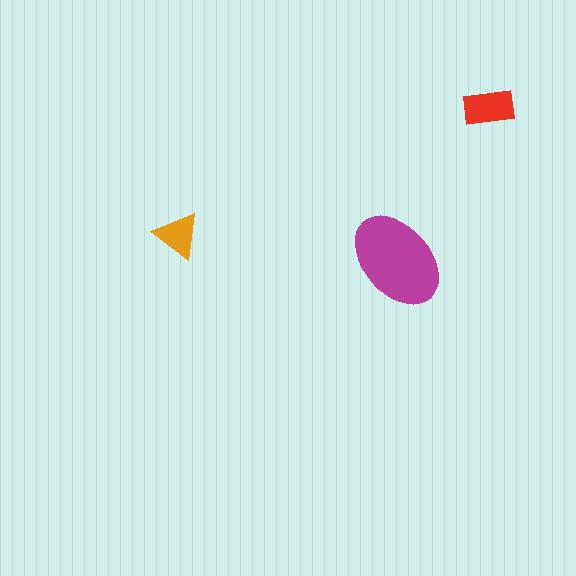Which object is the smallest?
The orange triangle.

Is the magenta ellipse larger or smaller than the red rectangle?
Larger.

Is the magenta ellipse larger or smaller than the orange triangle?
Larger.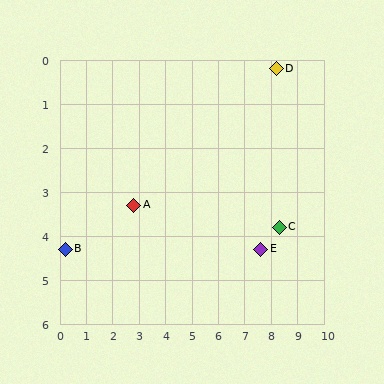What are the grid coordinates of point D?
Point D is at approximately (8.2, 0.2).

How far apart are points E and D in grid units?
Points E and D are about 4.1 grid units apart.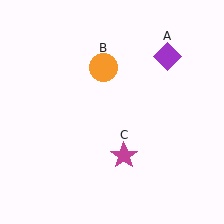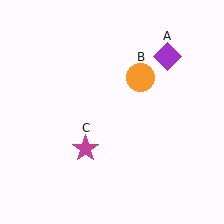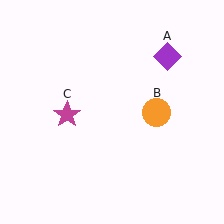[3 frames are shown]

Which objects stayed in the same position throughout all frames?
Purple diamond (object A) remained stationary.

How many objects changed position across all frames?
2 objects changed position: orange circle (object B), magenta star (object C).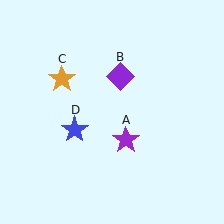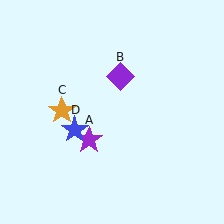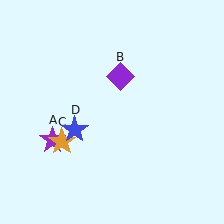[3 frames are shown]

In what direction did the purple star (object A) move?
The purple star (object A) moved left.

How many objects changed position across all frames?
2 objects changed position: purple star (object A), orange star (object C).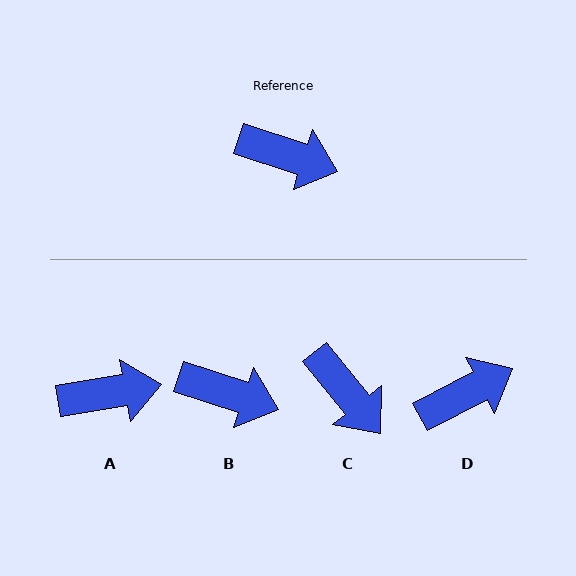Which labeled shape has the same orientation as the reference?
B.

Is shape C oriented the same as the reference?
No, it is off by about 33 degrees.